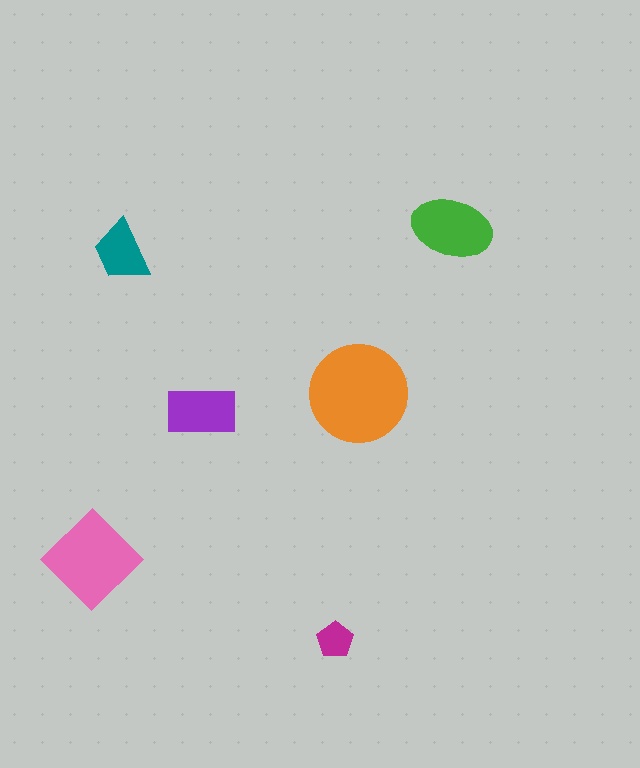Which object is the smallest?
The magenta pentagon.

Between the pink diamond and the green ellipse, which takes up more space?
The pink diamond.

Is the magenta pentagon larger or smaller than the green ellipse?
Smaller.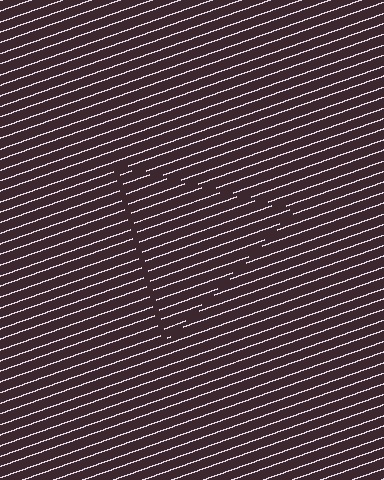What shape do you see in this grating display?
An illusory triangle. The interior of the shape contains the same grating, shifted by half a period — the contour is defined by the phase discontinuity where line-ends from the inner and outer gratings abut.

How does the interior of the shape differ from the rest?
The interior of the shape contains the same grating, shifted by half a period — the contour is defined by the phase discontinuity where line-ends from the inner and outer gratings abut.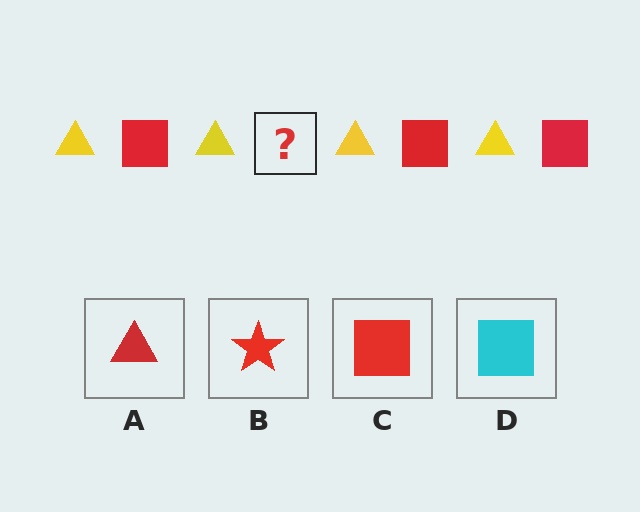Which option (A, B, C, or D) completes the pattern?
C.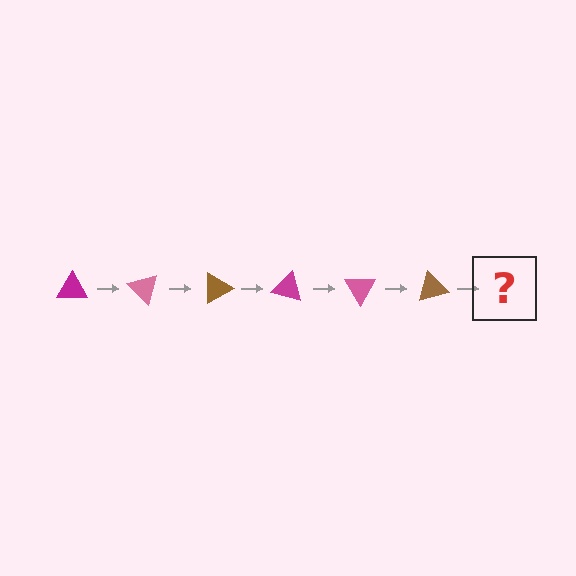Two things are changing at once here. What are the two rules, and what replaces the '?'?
The two rules are that it rotates 45 degrees each step and the color cycles through magenta, pink, and brown. The '?' should be a magenta triangle, rotated 270 degrees from the start.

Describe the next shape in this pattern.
It should be a magenta triangle, rotated 270 degrees from the start.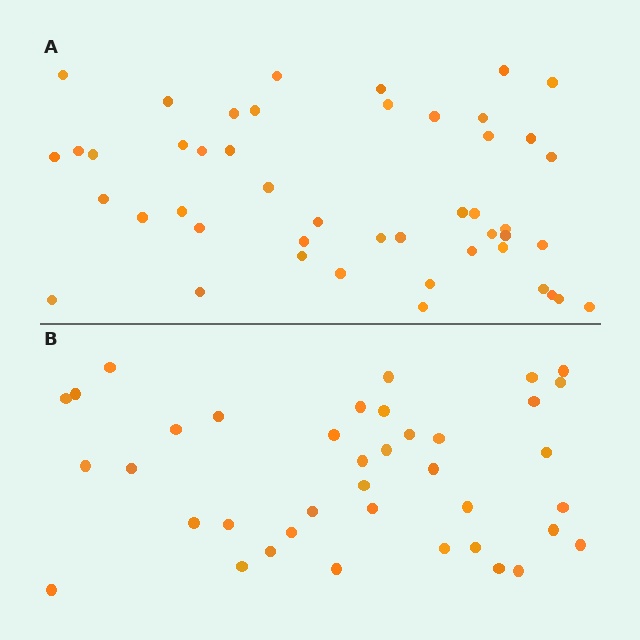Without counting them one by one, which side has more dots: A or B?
Region A (the top region) has more dots.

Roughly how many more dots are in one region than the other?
Region A has roughly 8 or so more dots than region B.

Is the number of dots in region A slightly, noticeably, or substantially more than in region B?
Region A has only slightly more — the two regions are fairly close. The ratio is roughly 1.2 to 1.